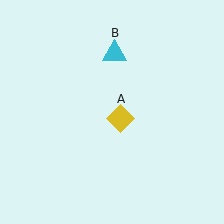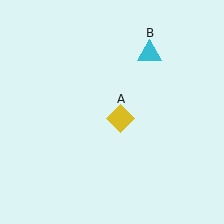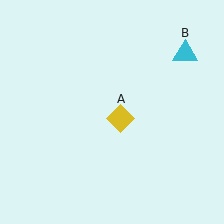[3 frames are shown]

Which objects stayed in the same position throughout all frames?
Yellow diamond (object A) remained stationary.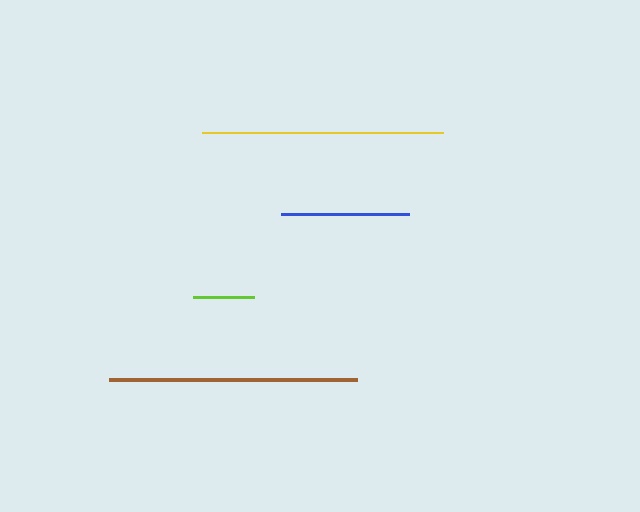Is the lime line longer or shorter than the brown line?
The brown line is longer than the lime line.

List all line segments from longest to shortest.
From longest to shortest: brown, yellow, blue, lime.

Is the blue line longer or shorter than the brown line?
The brown line is longer than the blue line.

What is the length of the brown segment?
The brown segment is approximately 248 pixels long.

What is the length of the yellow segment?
The yellow segment is approximately 242 pixels long.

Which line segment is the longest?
The brown line is the longest at approximately 248 pixels.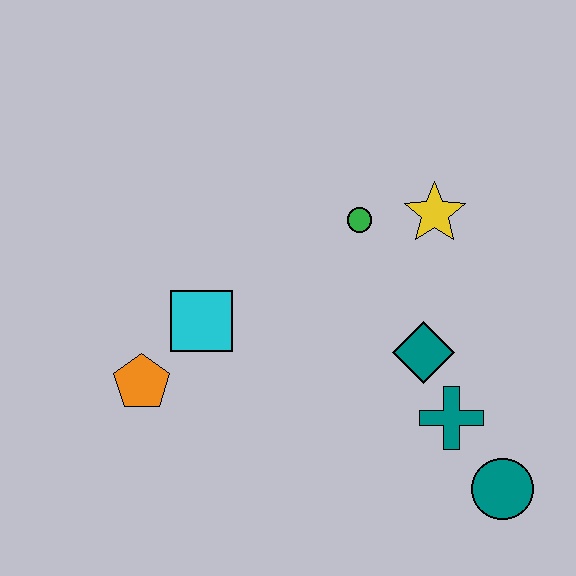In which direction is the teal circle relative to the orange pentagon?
The teal circle is to the right of the orange pentagon.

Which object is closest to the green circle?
The yellow star is closest to the green circle.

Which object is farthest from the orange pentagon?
The teal circle is farthest from the orange pentagon.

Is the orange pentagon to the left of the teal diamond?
Yes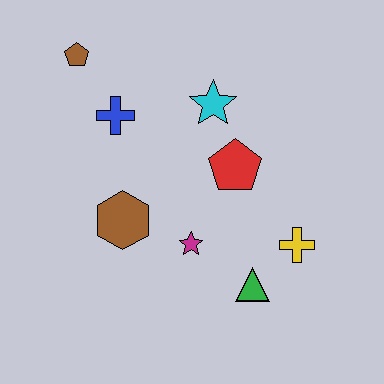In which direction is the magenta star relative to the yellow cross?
The magenta star is to the left of the yellow cross.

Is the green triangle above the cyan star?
No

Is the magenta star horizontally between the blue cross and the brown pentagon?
No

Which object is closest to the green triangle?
The yellow cross is closest to the green triangle.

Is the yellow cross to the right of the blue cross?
Yes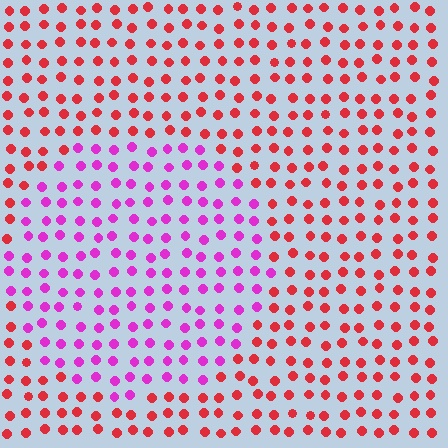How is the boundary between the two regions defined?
The boundary is defined purely by a slight shift in hue (about 50 degrees). Spacing, size, and orientation are identical on both sides.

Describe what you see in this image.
The image is filled with small red elements in a uniform arrangement. A circle-shaped region is visible where the elements are tinted to a slightly different hue, forming a subtle color boundary.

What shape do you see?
I see a circle.